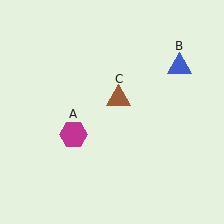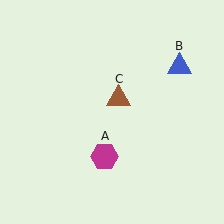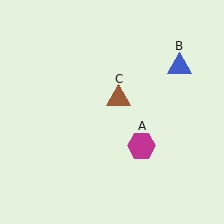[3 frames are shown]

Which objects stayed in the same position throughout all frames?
Blue triangle (object B) and brown triangle (object C) remained stationary.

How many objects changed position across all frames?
1 object changed position: magenta hexagon (object A).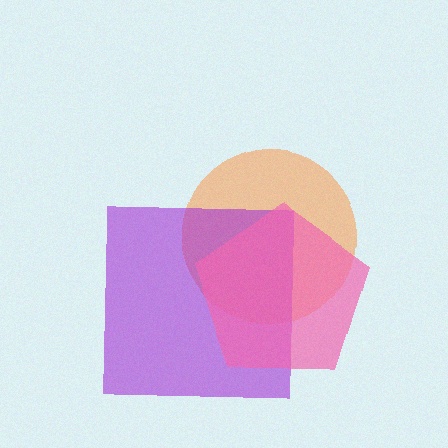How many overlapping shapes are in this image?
There are 3 overlapping shapes in the image.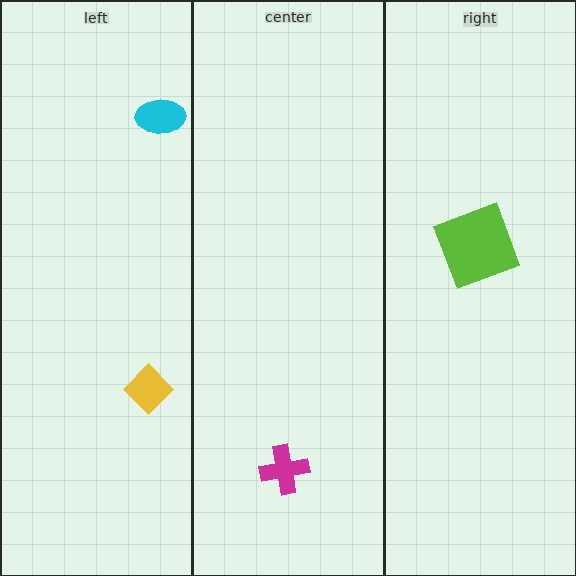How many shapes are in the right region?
1.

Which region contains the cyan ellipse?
The left region.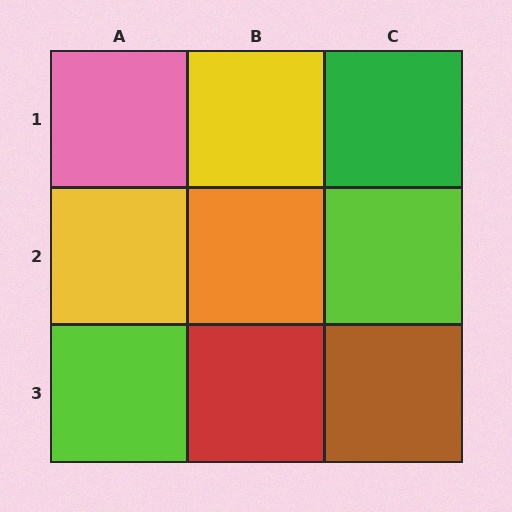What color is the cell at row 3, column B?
Red.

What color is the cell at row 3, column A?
Lime.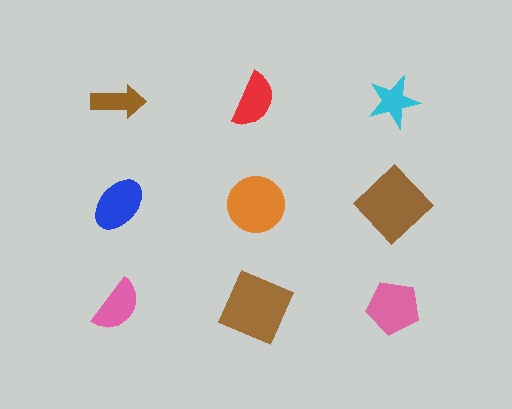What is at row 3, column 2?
A brown square.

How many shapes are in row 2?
3 shapes.